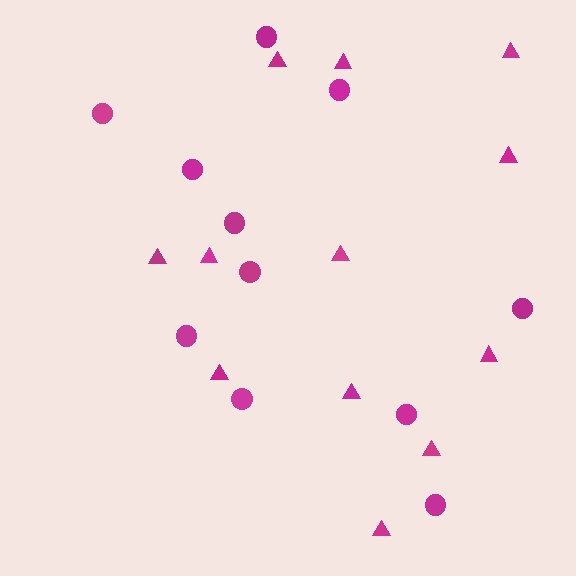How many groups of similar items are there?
There are 2 groups: one group of circles (11) and one group of triangles (12).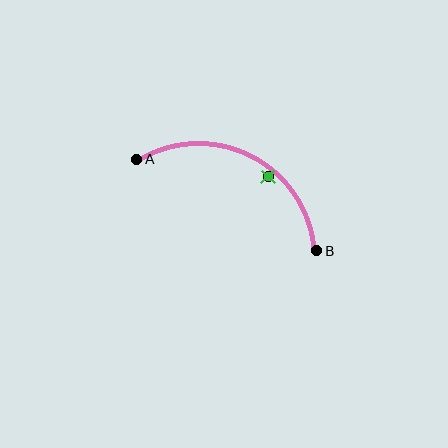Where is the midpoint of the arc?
The arc midpoint is the point on the curve farthest from the straight line joining A and B. It sits above that line.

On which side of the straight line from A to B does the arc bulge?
The arc bulges above the straight line connecting A and B.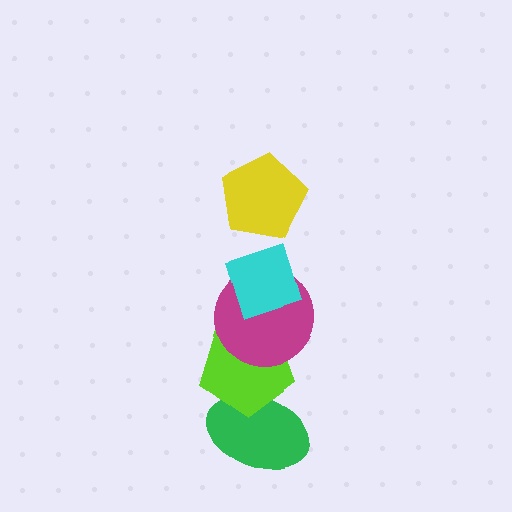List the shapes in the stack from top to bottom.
From top to bottom: the yellow pentagon, the cyan diamond, the magenta circle, the lime pentagon, the green ellipse.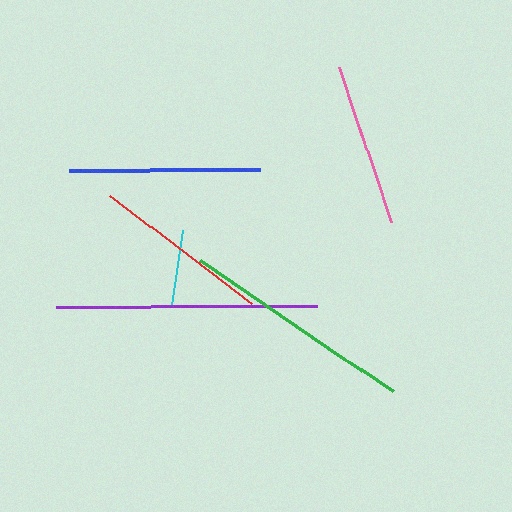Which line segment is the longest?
The purple line is the longest at approximately 262 pixels.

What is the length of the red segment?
The red segment is approximately 179 pixels long.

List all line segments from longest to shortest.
From longest to shortest: purple, green, blue, red, pink, cyan.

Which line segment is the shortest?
The cyan line is the shortest at approximately 76 pixels.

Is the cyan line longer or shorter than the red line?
The red line is longer than the cyan line.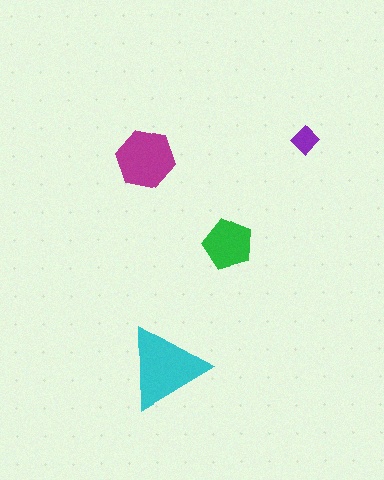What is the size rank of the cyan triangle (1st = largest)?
1st.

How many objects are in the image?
There are 4 objects in the image.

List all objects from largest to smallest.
The cyan triangle, the magenta hexagon, the green pentagon, the purple diamond.